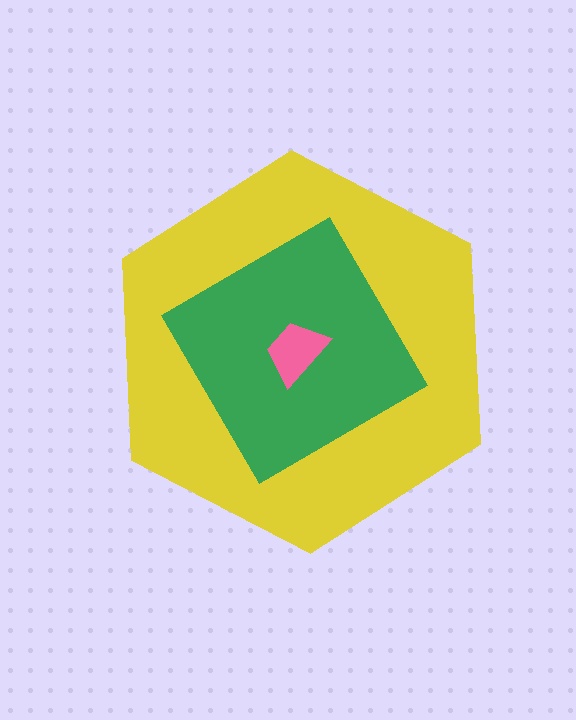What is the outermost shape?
The yellow hexagon.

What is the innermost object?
The pink trapezoid.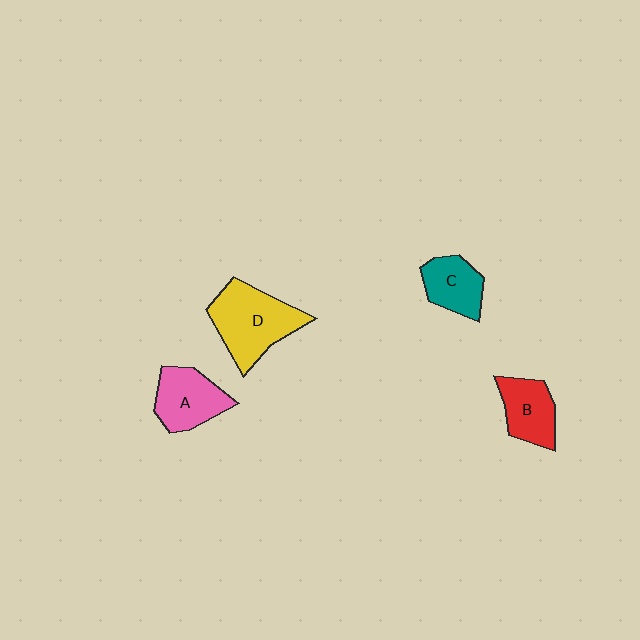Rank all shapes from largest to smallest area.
From largest to smallest: D (yellow), A (pink), B (red), C (teal).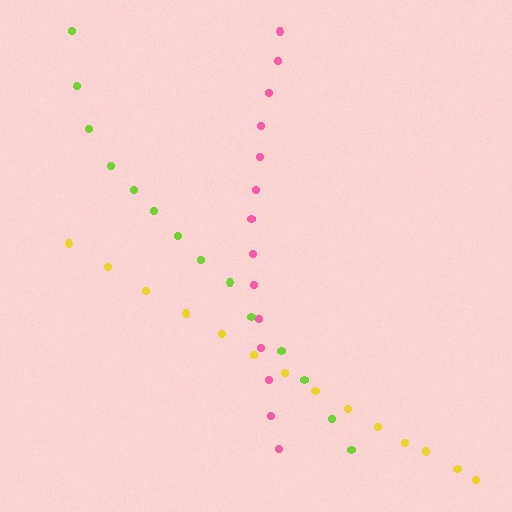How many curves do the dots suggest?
There are 3 distinct paths.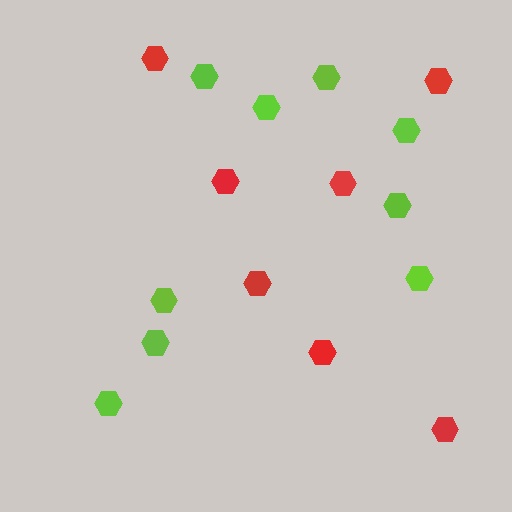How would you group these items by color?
There are 2 groups: one group of red hexagons (7) and one group of lime hexagons (9).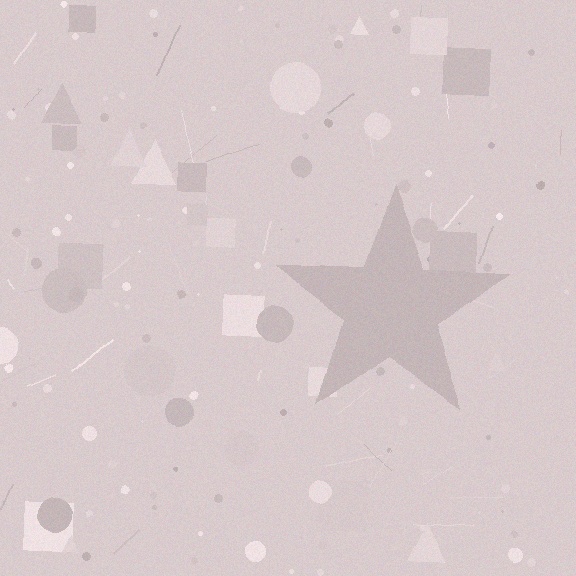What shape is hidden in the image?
A star is hidden in the image.